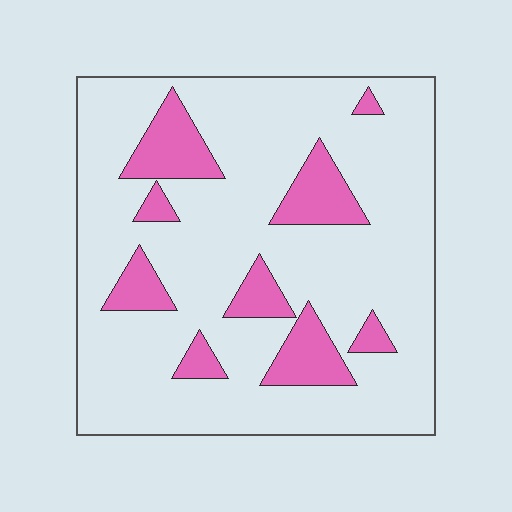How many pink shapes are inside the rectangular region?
9.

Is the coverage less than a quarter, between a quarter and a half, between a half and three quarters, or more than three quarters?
Less than a quarter.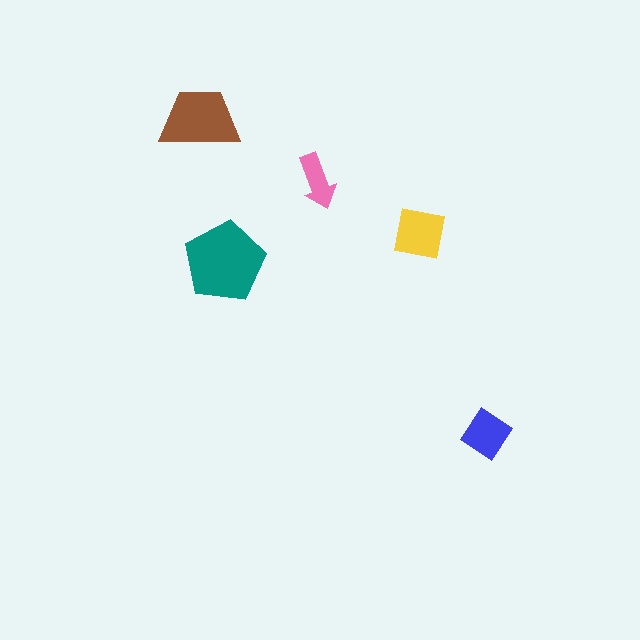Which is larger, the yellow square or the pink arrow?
The yellow square.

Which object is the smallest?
The pink arrow.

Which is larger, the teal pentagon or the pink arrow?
The teal pentagon.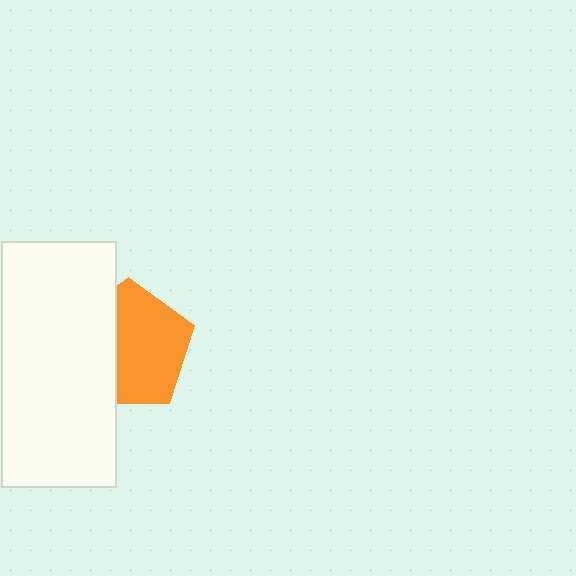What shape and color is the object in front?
The object in front is a white rectangle.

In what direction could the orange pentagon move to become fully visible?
The orange pentagon could move right. That would shift it out from behind the white rectangle entirely.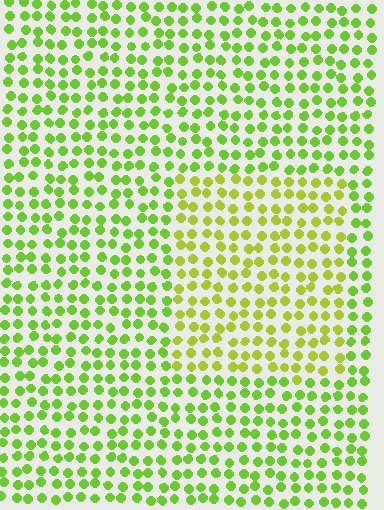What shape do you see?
I see a rectangle.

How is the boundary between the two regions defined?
The boundary is defined purely by a slight shift in hue (about 24 degrees). Spacing, size, and orientation are identical on both sides.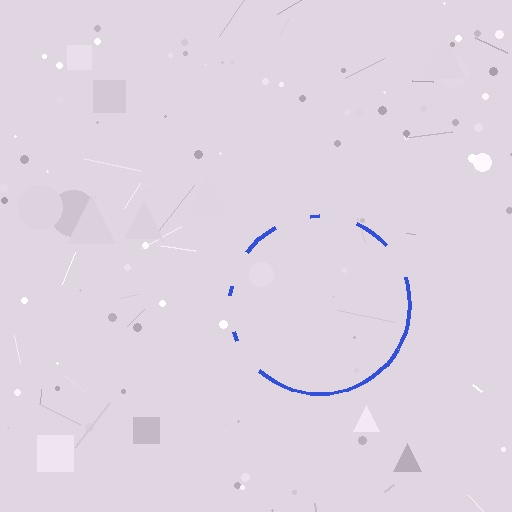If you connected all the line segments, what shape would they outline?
They would outline a circle.